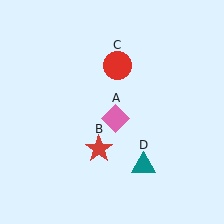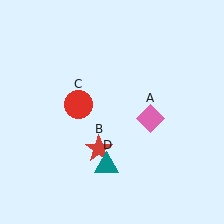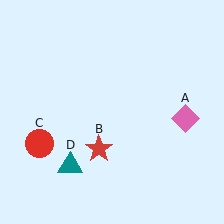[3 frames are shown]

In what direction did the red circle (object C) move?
The red circle (object C) moved down and to the left.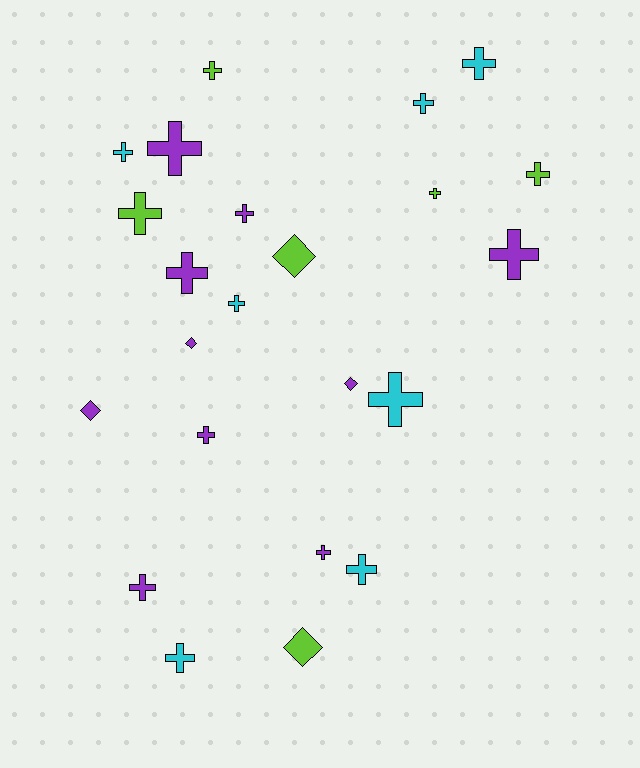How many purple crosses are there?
There are 7 purple crosses.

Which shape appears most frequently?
Cross, with 18 objects.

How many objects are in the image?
There are 23 objects.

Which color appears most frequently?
Purple, with 10 objects.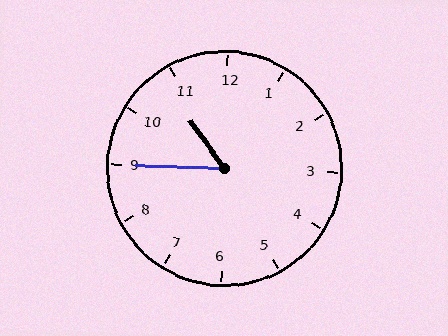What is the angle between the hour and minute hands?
Approximately 52 degrees.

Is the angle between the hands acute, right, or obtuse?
It is acute.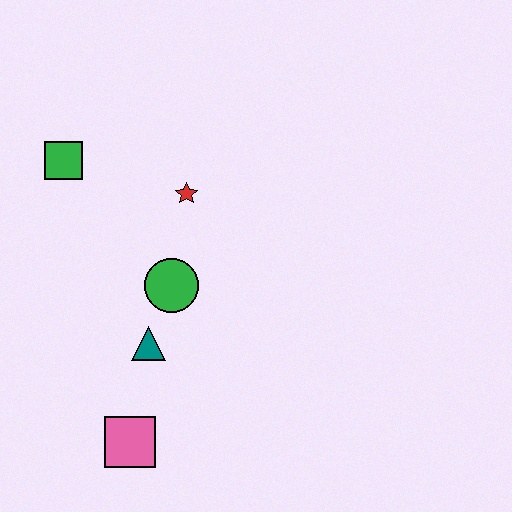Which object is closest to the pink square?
The teal triangle is closest to the pink square.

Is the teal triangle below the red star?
Yes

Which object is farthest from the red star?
The pink square is farthest from the red star.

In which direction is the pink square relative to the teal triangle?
The pink square is below the teal triangle.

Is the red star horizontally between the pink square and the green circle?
No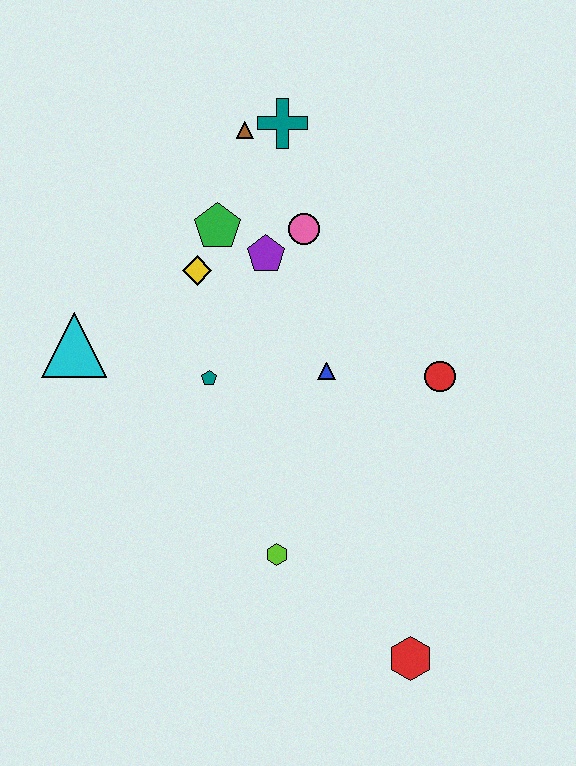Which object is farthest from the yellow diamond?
The red hexagon is farthest from the yellow diamond.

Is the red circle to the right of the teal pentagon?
Yes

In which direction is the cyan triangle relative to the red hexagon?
The cyan triangle is to the left of the red hexagon.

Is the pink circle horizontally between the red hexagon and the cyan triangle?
Yes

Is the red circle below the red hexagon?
No